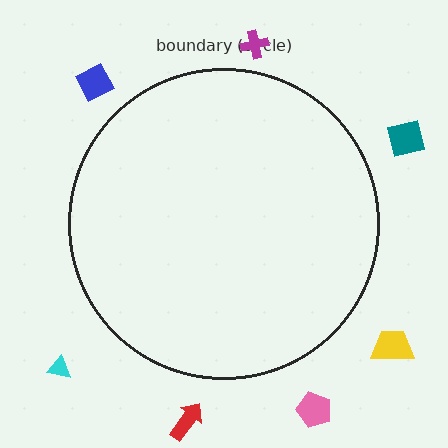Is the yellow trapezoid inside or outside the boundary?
Outside.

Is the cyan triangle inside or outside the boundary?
Outside.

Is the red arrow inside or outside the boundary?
Outside.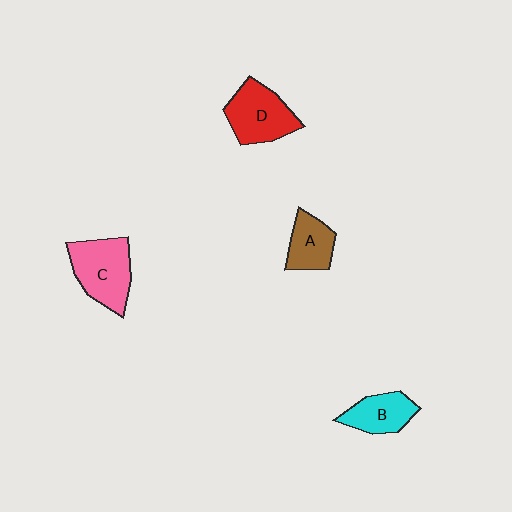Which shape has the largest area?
Shape C (pink).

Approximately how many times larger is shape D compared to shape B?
Approximately 1.4 times.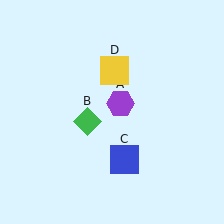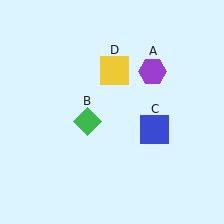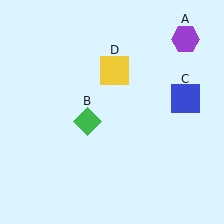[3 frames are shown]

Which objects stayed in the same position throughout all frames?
Green diamond (object B) and yellow square (object D) remained stationary.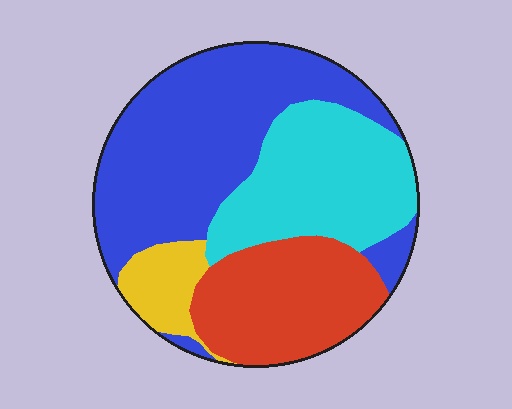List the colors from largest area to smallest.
From largest to smallest: blue, cyan, red, yellow.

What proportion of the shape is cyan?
Cyan takes up about one quarter (1/4) of the shape.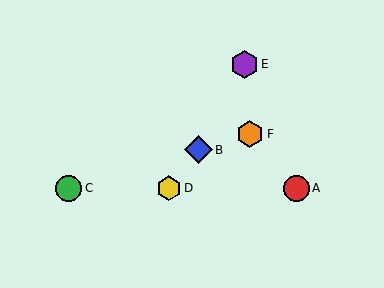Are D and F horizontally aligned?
No, D is at y≈188 and F is at y≈134.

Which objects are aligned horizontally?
Objects A, C, D are aligned horizontally.